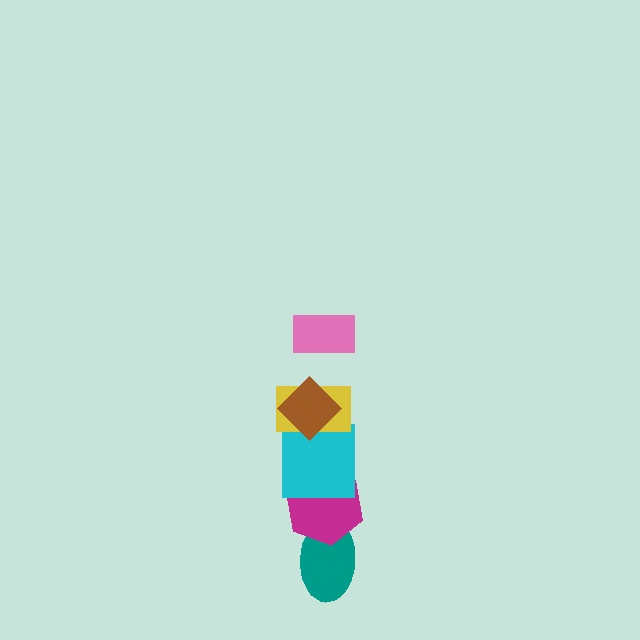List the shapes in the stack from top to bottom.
From top to bottom: the pink rectangle, the brown diamond, the yellow rectangle, the cyan square, the magenta hexagon, the teal ellipse.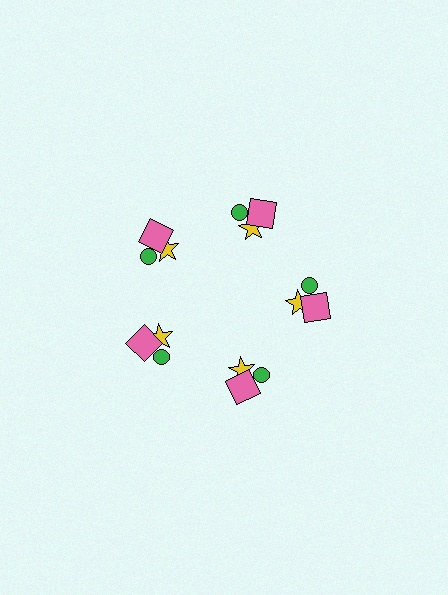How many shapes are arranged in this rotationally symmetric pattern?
There are 15 shapes, arranged in 5 groups of 3.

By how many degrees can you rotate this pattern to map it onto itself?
The pattern maps onto itself every 72 degrees of rotation.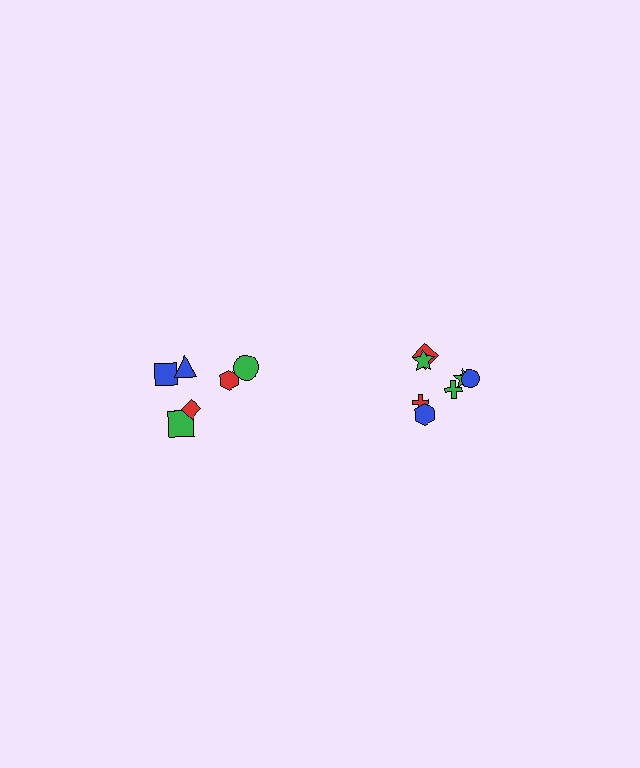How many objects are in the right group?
There are 8 objects.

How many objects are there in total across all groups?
There are 14 objects.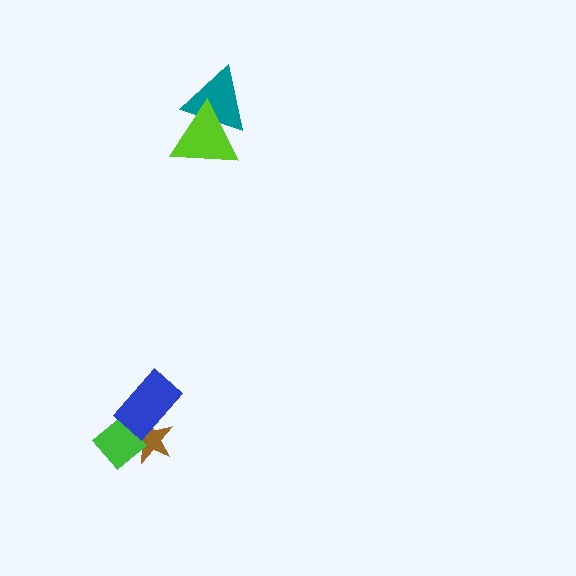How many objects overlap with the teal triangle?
1 object overlaps with the teal triangle.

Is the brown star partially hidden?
Yes, it is partially covered by another shape.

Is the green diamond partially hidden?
Yes, it is partially covered by another shape.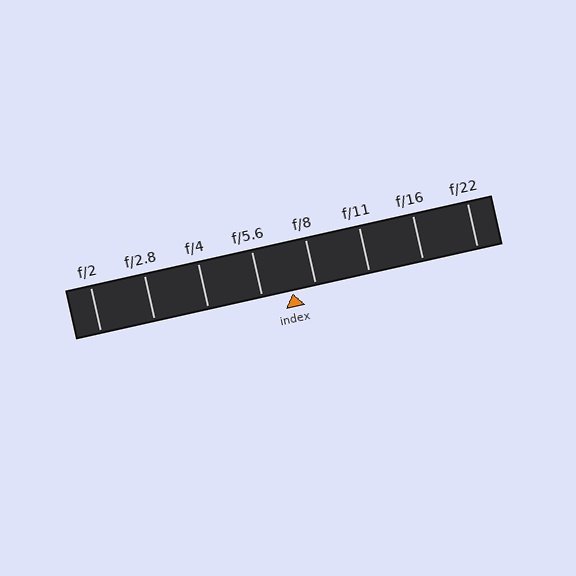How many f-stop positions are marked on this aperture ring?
There are 8 f-stop positions marked.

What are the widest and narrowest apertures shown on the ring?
The widest aperture shown is f/2 and the narrowest is f/22.